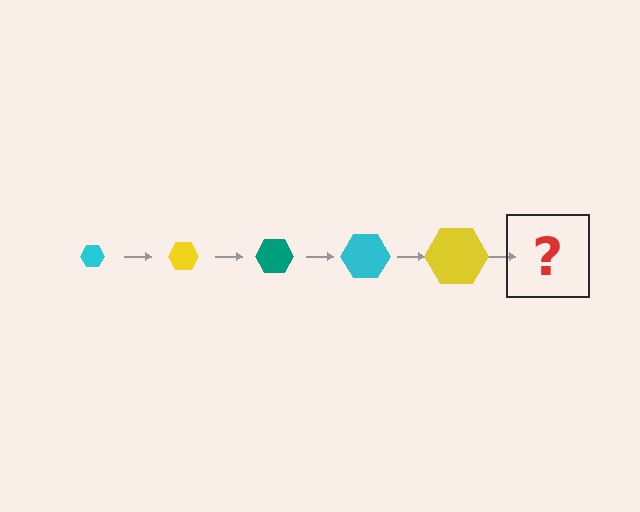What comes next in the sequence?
The next element should be a teal hexagon, larger than the previous one.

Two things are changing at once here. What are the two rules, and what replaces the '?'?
The two rules are that the hexagon grows larger each step and the color cycles through cyan, yellow, and teal. The '?' should be a teal hexagon, larger than the previous one.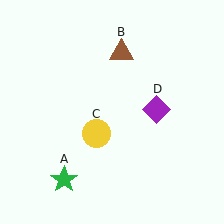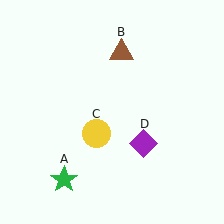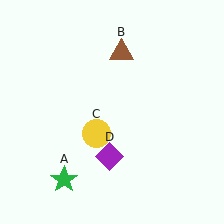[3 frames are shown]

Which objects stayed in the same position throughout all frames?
Green star (object A) and brown triangle (object B) and yellow circle (object C) remained stationary.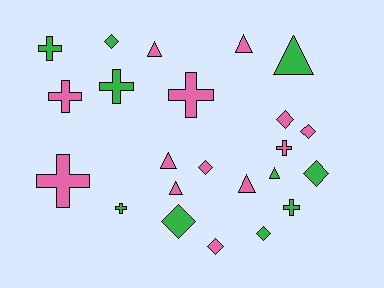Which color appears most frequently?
Pink, with 13 objects.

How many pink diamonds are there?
There are 4 pink diamonds.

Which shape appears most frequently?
Diamond, with 8 objects.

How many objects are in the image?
There are 23 objects.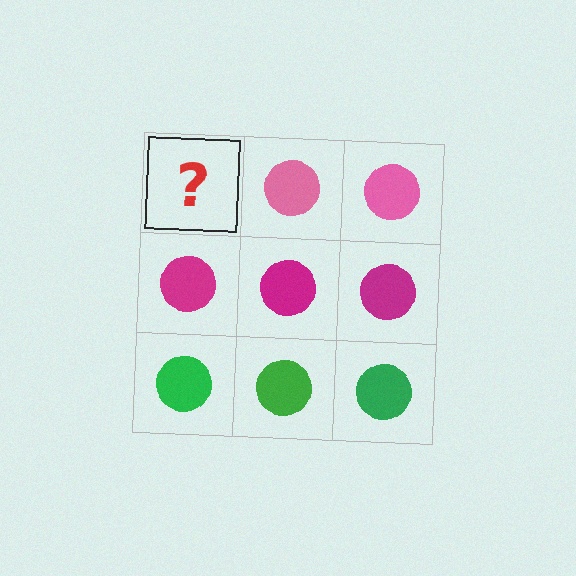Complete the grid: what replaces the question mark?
The question mark should be replaced with a pink circle.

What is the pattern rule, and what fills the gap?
The rule is that each row has a consistent color. The gap should be filled with a pink circle.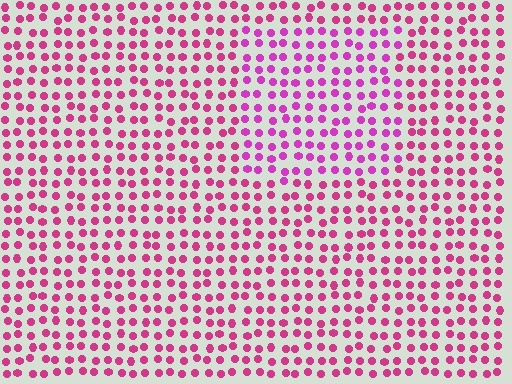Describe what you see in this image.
The image is filled with small magenta elements in a uniform arrangement. A rectangle-shaped region is visible where the elements are tinted to a slightly different hue, forming a subtle color boundary.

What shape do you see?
I see a rectangle.